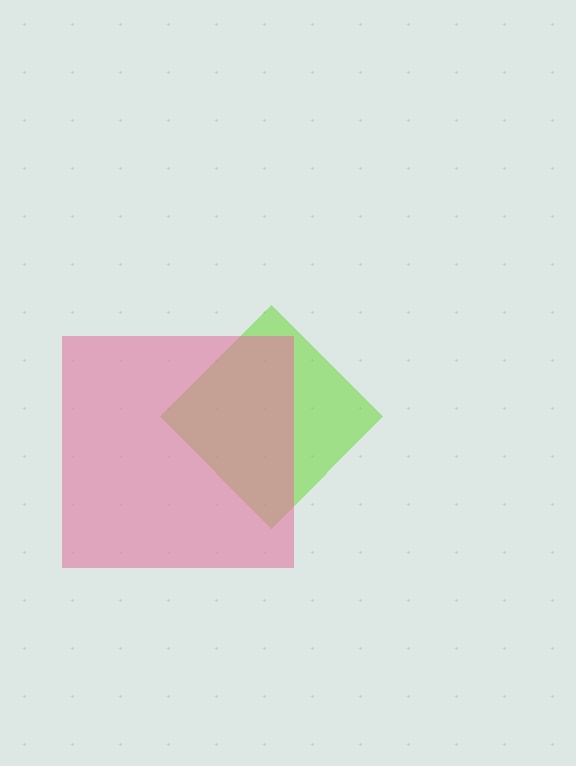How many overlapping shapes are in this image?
There are 2 overlapping shapes in the image.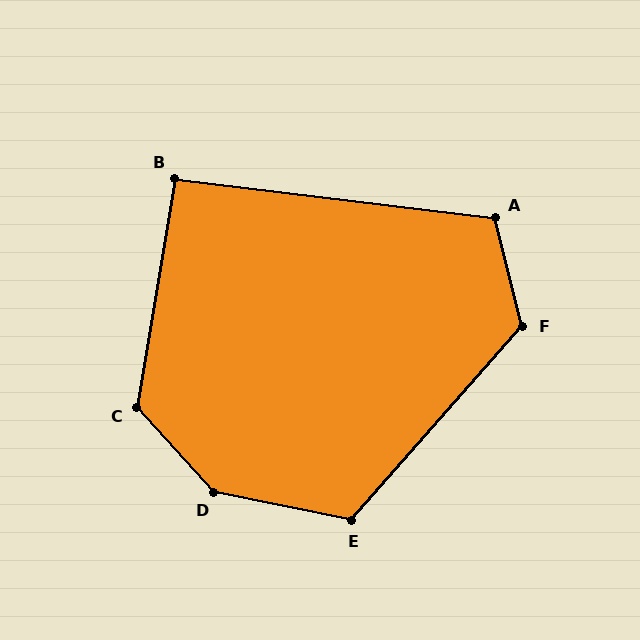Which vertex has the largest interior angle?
D, at approximately 143 degrees.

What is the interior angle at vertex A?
Approximately 111 degrees (obtuse).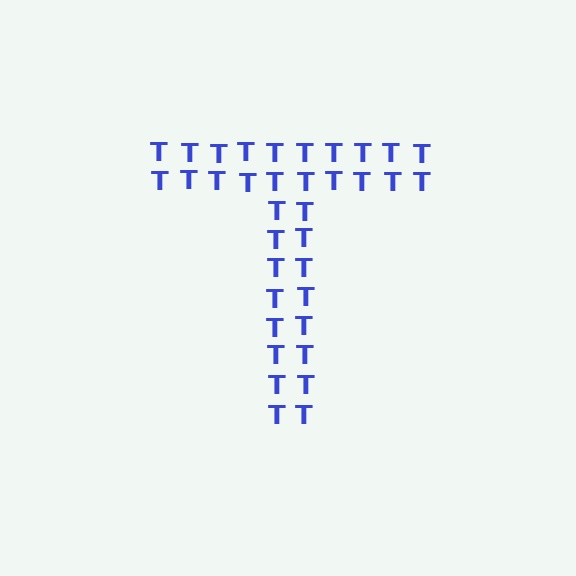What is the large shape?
The large shape is the letter T.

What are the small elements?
The small elements are letter T's.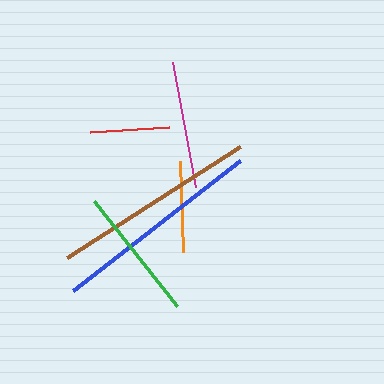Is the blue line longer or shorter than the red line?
The blue line is longer than the red line.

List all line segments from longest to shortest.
From longest to shortest: blue, brown, green, magenta, orange, red.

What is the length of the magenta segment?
The magenta segment is approximately 127 pixels long.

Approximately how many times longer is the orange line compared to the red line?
The orange line is approximately 1.2 times the length of the red line.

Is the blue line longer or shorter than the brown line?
The blue line is longer than the brown line.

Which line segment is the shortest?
The red line is the shortest at approximately 79 pixels.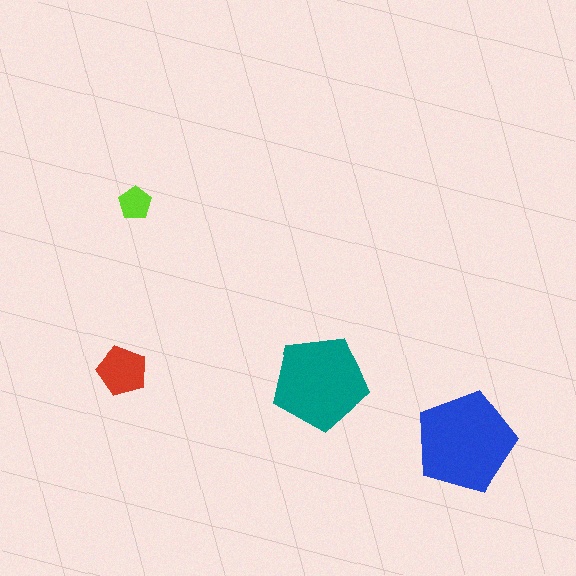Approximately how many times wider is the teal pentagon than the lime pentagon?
About 3 times wider.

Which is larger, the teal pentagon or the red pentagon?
The teal one.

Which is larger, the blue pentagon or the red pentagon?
The blue one.